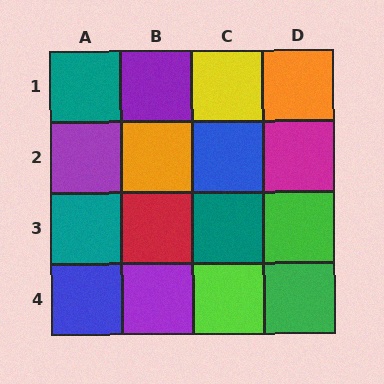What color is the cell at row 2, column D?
Magenta.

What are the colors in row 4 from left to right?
Blue, purple, lime, green.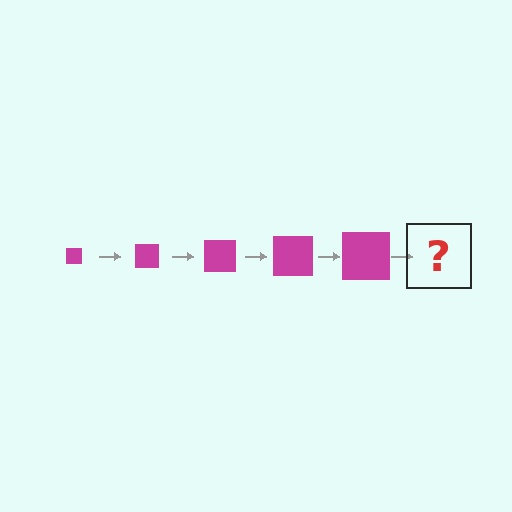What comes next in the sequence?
The next element should be a magenta square, larger than the previous one.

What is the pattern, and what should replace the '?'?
The pattern is that the square gets progressively larger each step. The '?' should be a magenta square, larger than the previous one.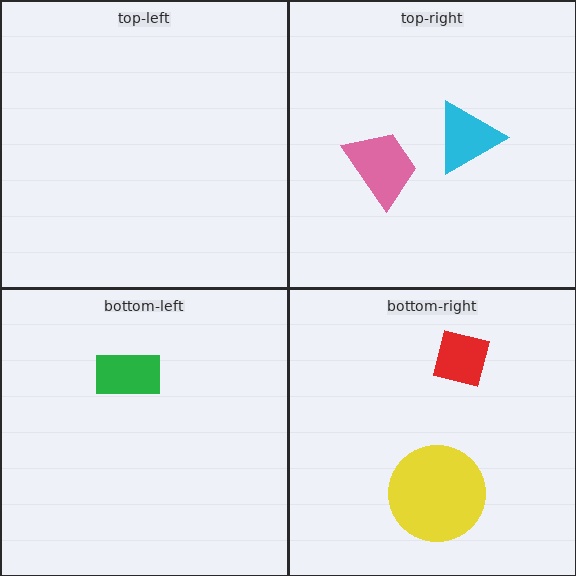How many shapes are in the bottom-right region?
2.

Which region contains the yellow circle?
The bottom-right region.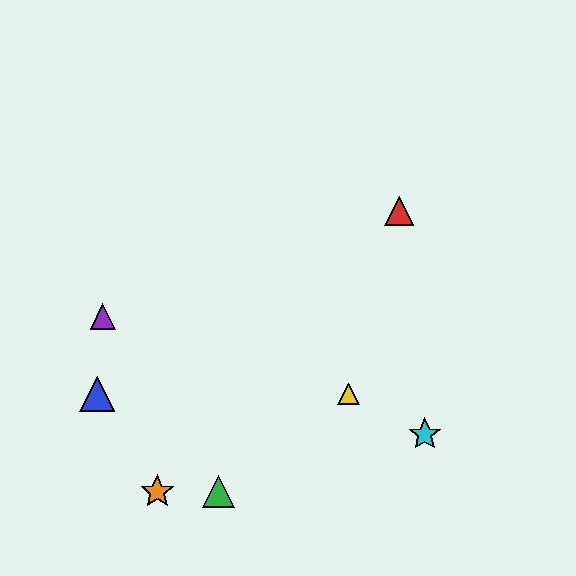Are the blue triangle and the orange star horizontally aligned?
No, the blue triangle is at y≈394 and the orange star is at y≈492.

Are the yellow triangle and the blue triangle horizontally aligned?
Yes, both are at y≈394.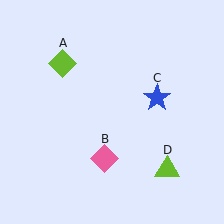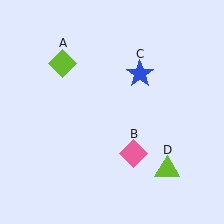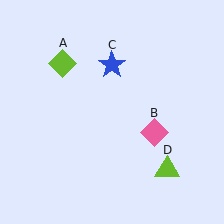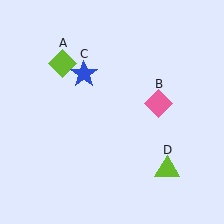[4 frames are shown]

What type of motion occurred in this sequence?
The pink diamond (object B), blue star (object C) rotated counterclockwise around the center of the scene.